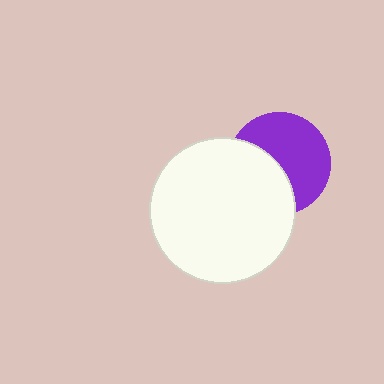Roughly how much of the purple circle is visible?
About half of it is visible (roughly 58%).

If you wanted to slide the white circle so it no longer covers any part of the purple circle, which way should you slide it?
Slide it toward the lower-left — that is the most direct way to separate the two shapes.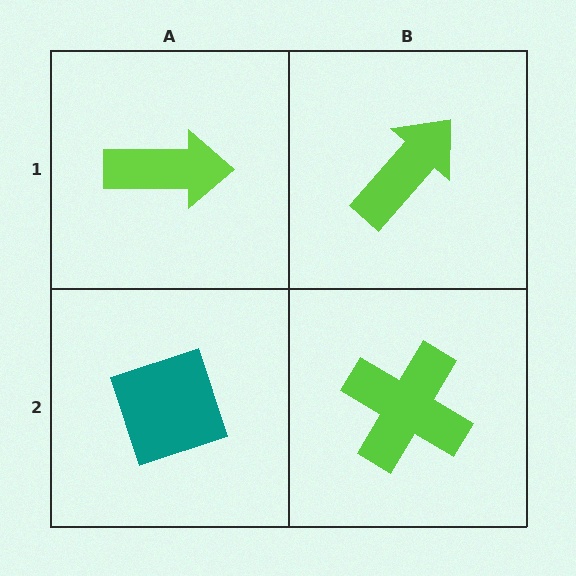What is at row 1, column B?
A lime arrow.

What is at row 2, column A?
A teal diamond.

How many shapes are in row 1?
2 shapes.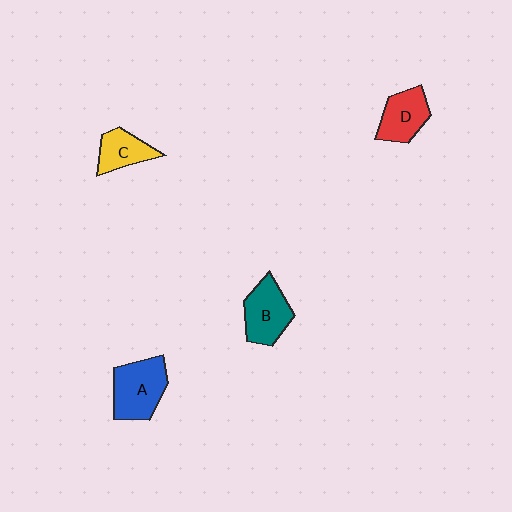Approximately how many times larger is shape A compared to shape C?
Approximately 1.6 times.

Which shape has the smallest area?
Shape C (yellow).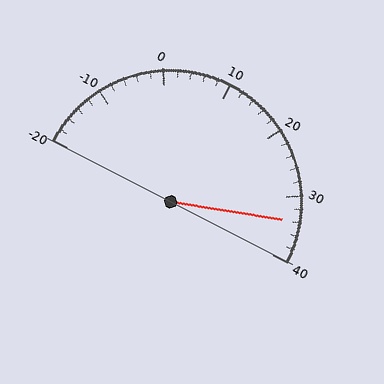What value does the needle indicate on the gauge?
The needle indicates approximately 34.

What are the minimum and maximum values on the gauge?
The gauge ranges from -20 to 40.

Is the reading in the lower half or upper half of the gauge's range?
The reading is in the upper half of the range (-20 to 40).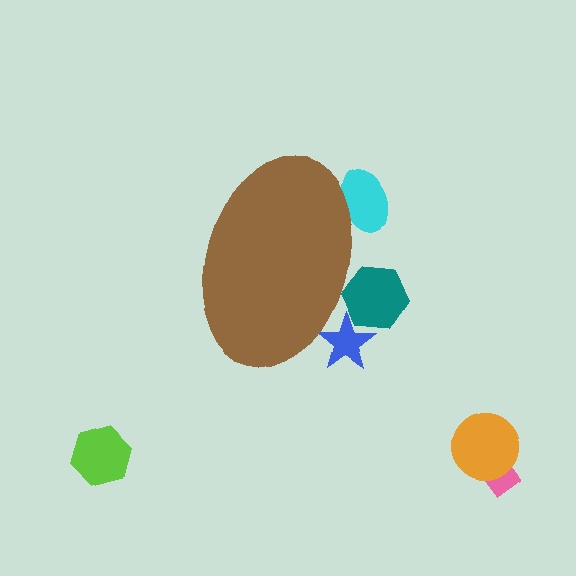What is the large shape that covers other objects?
A brown ellipse.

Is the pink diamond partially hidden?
No, the pink diamond is fully visible.